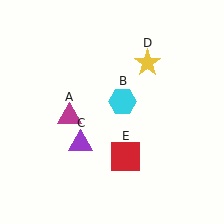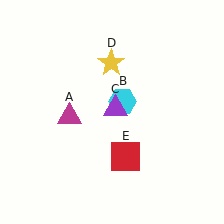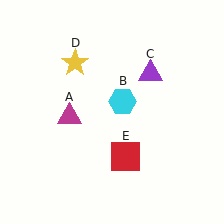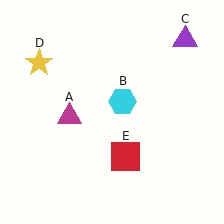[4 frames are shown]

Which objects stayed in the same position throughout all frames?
Magenta triangle (object A) and cyan hexagon (object B) and red square (object E) remained stationary.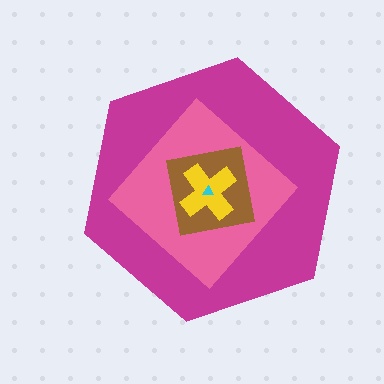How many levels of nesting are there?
5.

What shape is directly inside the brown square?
The yellow cross.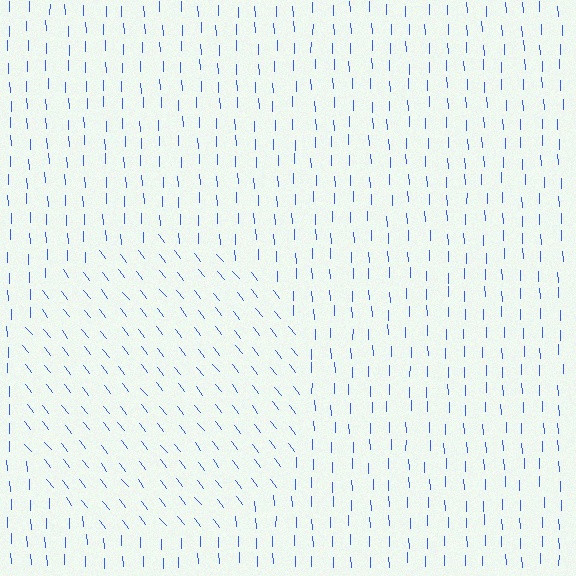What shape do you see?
I see a circle.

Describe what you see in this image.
The image is filled with small blue line segments. A circle region in the image has lines oriented differently from the surrounding lines, creating a visible texture boundary.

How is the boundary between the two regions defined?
The boundary is defined purely by a change in line orientation (approximately 36 degrees difference). All lines are the same color and thickness.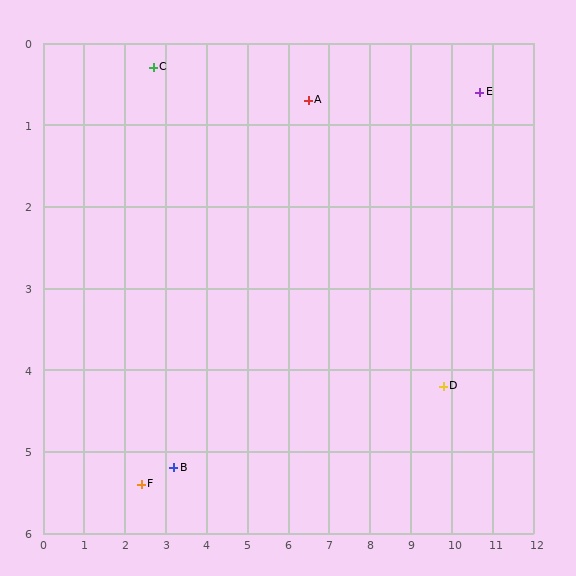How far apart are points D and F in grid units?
Points D and F are about 7.5 grid units apart.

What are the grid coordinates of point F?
Point F is at approximately (2.4, 5.4).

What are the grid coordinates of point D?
Point D is at approximately (9.8, 4.2).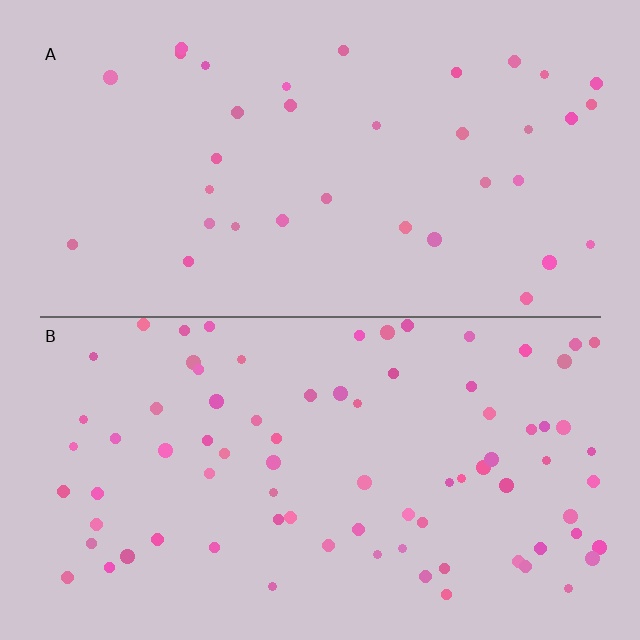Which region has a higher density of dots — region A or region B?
B (the bottom).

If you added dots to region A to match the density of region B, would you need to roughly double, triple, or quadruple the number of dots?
Approximately double.